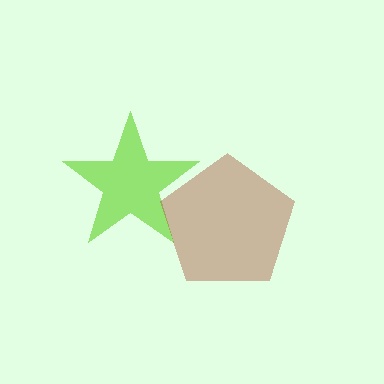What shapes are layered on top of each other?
The layered shapes are: a lime star, a brown pentagon.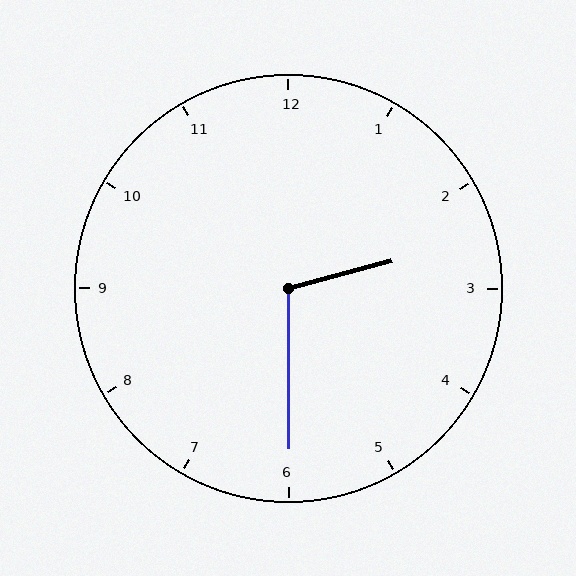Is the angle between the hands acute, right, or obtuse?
It is obtuse.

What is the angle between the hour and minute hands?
Approximately 105 degrees.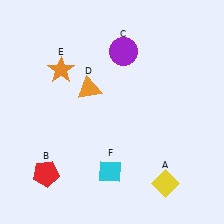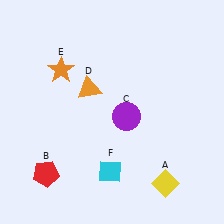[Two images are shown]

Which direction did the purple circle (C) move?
The purple circle (C) moved down.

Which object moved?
The purple circle (C) moved down.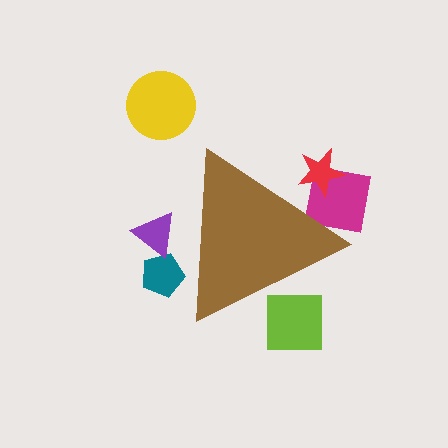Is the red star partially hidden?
Yes, the red star is partially hidden behind the brown triangle.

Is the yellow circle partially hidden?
No, the yellow circle is fully visible.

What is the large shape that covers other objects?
A brown triangle.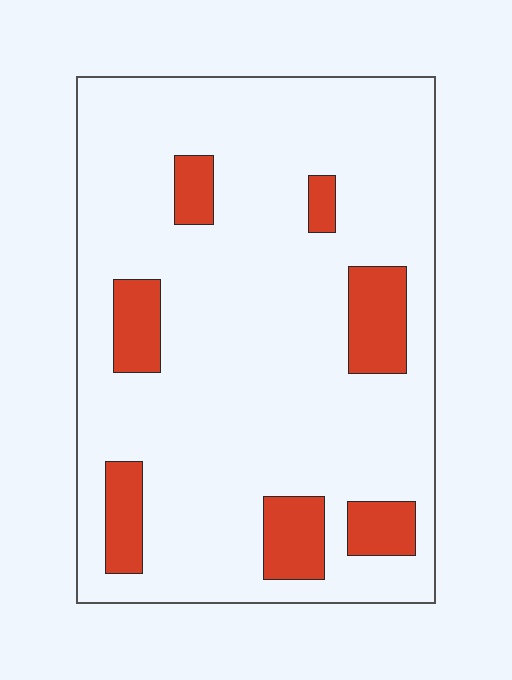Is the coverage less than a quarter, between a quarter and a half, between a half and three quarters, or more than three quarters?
Less than a quarter.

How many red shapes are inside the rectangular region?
7.